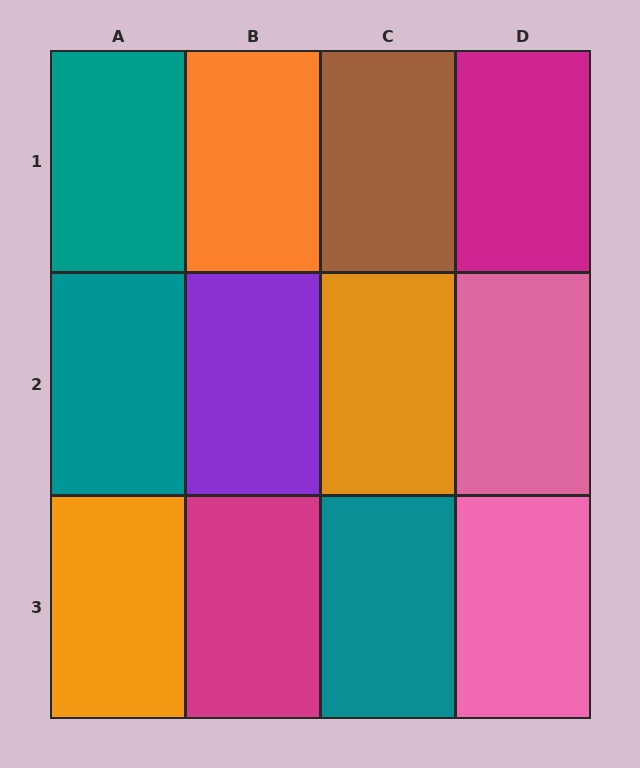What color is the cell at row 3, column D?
Pink.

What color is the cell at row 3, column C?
Teal.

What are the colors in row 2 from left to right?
Teal, purple, orange, pink.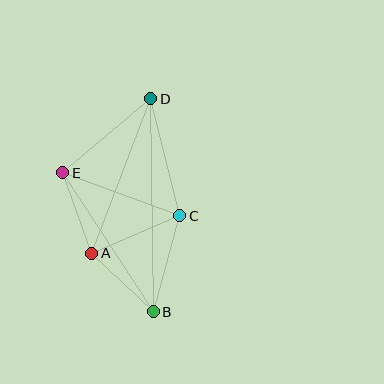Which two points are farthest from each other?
Points B and D are farthest from each other.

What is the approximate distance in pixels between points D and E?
The distance between D and E is approximately 115 pixels.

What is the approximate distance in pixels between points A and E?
The distance between A and E is approximately 85 pixels.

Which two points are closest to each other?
Points A and B are closest to each other.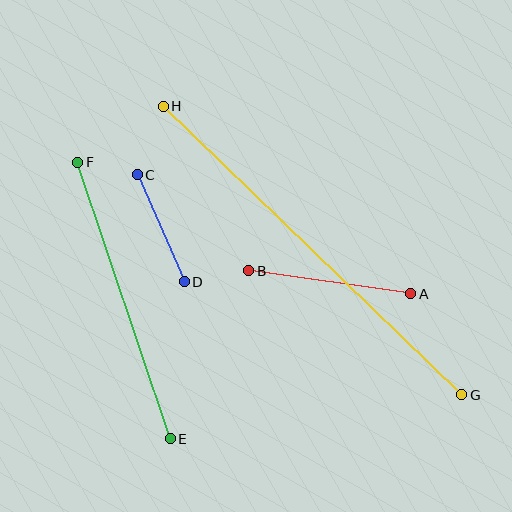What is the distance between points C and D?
The distance is approximately 117 pixels.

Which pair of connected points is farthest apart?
Points G and H are farthest apart.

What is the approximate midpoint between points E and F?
The midpoint is at approximately (124, 301) pixels.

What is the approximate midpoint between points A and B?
The midpoint is at approximately (330, 282) pixels.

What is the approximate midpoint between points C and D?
The midpoint is at approximately (161, 228) pixels.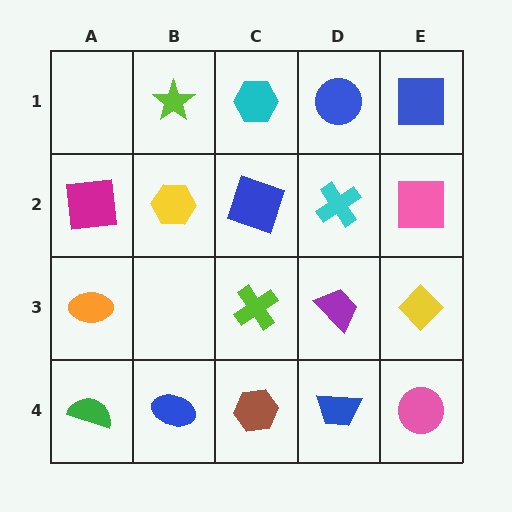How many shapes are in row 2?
5 shapes.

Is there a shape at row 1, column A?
No, that cell is empty.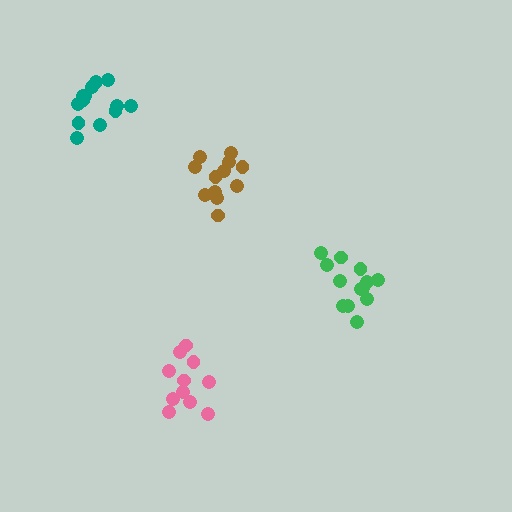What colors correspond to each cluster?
The clusters are colored: pink, brown, green, teal.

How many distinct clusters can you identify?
There are 4 distinct clusters.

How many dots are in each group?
Group 1: 11 dots, Group 2: 12 dots, Group 3: 13 dots, Group 4: 13 dots (49 total).